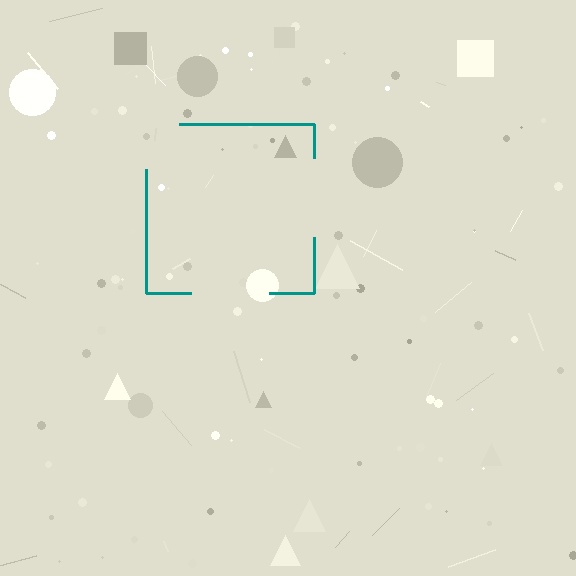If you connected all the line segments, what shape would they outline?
They would outline a square.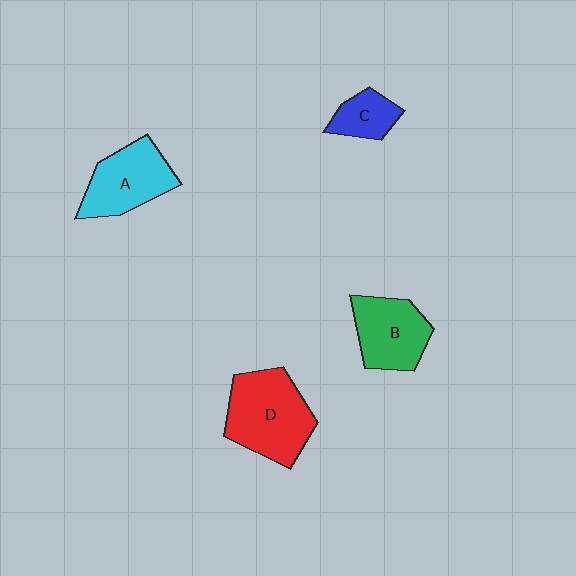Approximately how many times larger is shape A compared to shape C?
Approximately 1.9 times.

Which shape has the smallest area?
Shape C (blue).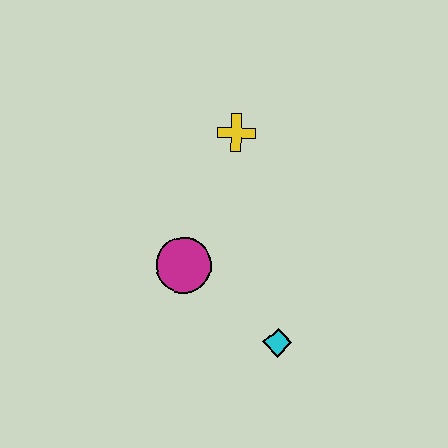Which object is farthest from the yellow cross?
The cyan diamond is farthest from the yellow cross.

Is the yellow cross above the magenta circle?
Yes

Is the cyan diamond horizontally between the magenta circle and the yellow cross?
No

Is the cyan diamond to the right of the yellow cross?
Yes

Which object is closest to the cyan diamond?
The magenta circle is closest to the cyan diamond.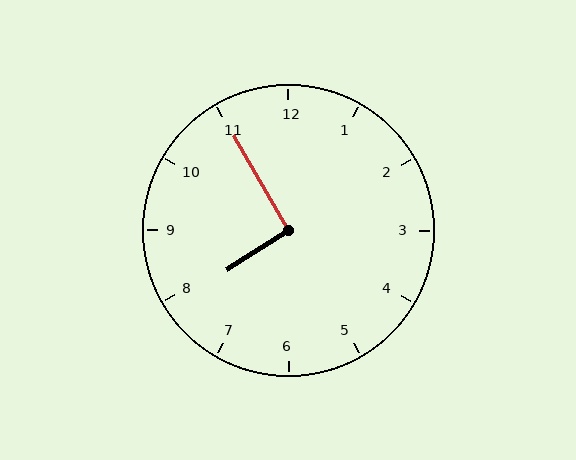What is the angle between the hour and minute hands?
Approximately 92 degrees.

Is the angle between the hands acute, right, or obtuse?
It is right.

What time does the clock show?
7:55.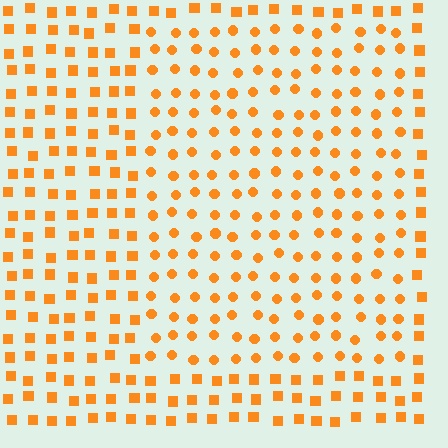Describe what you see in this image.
The image is filled with small orange elements arranged in a uniform grid. A rectangle-shaped region contains circles, while the surrounding area contains squares. The boundary is defined purely by the change in element shape.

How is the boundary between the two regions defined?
The boundary is defined by a change in element shape: circles inside vs. squares outside. All elements share the same color and spacing.